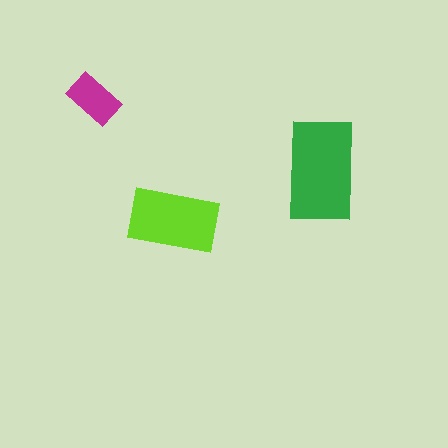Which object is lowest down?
The lime rectangle is bottommost.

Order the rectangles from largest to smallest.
the green one, the lime one, the magenta one.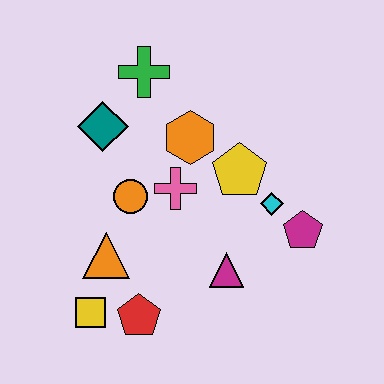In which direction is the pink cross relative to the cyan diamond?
The pink cross is to the left of the cyan diamond.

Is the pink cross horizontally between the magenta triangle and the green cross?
Yes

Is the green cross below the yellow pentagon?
No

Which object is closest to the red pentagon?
The yellow square is closest to the red pentagon.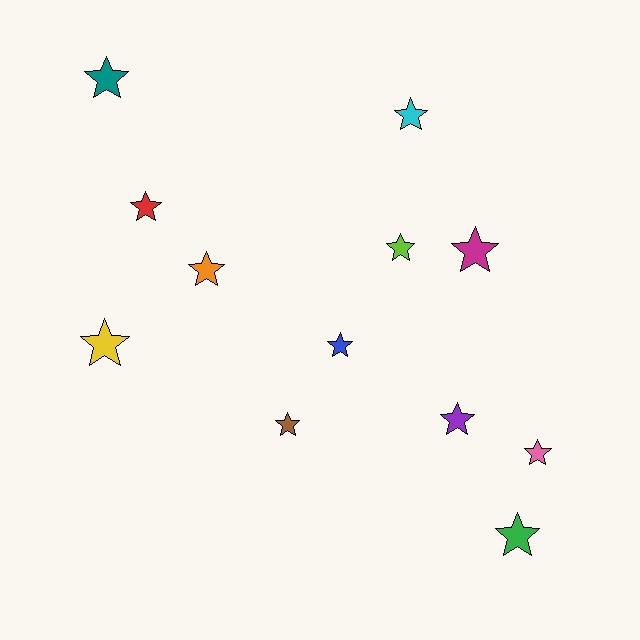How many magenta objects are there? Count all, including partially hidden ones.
There is 1 magenta object.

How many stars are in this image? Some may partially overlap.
There are 12 stars.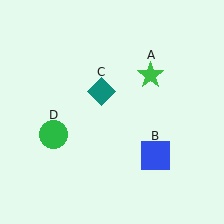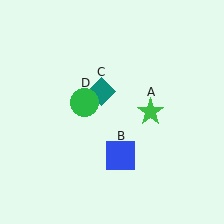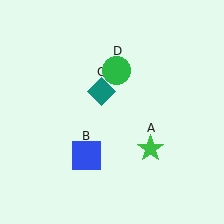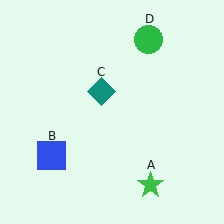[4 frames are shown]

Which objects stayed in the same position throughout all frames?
Teal diamond (object C) remained stationary.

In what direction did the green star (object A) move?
The green star (object A) moved down.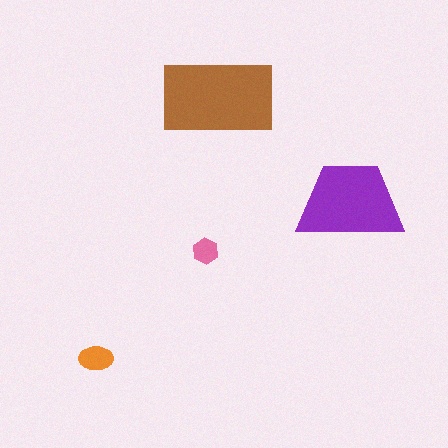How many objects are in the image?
There are 4 objects in the image.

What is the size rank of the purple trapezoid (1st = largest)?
2nd.